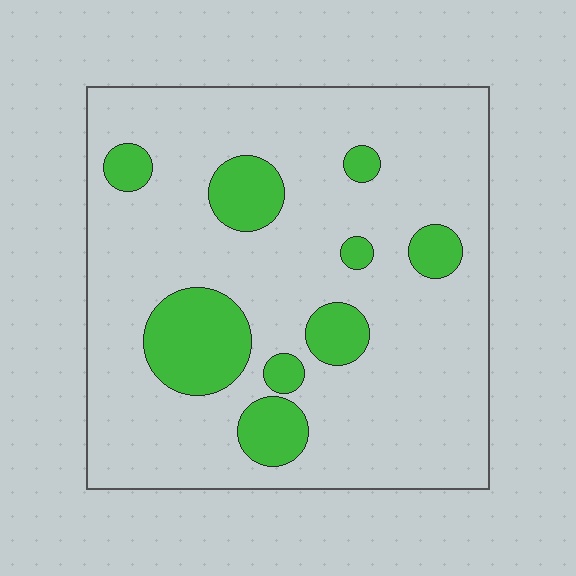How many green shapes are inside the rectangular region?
9.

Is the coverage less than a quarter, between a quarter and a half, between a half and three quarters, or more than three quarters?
Less than a quarter.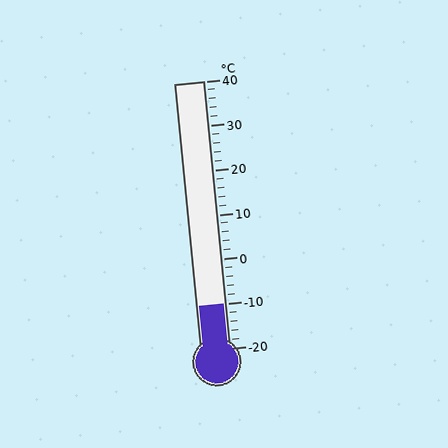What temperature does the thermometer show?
The thermometer shows approximately -10°C.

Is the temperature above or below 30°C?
The temperature is below 30°C.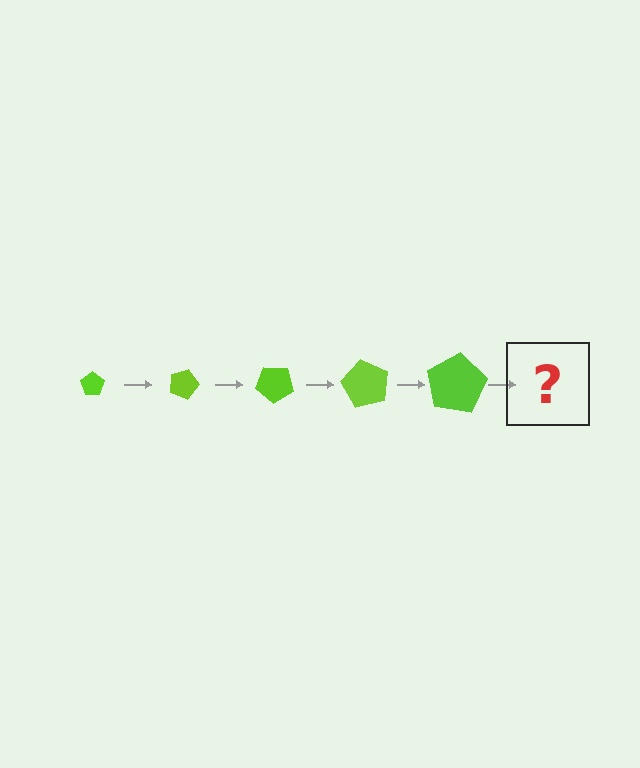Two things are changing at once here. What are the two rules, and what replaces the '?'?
The two rules are that the pentagon grows larger each step and it rotates 20 degrees each step. The '?' should be a pentagon, larger than the previous one and rotated 100 degrees from the start.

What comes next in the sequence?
The next element should be a pentagon, larger than the previous one and rotated 100 degrees from the start.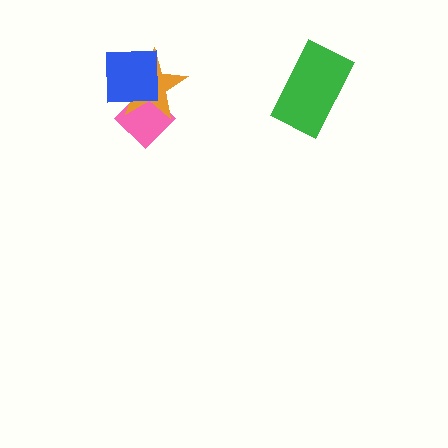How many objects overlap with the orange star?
2 objects overlap with the orange star.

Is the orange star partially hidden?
Yes, it is partially covered by another shape.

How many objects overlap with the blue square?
2 objects overlap with the blue square.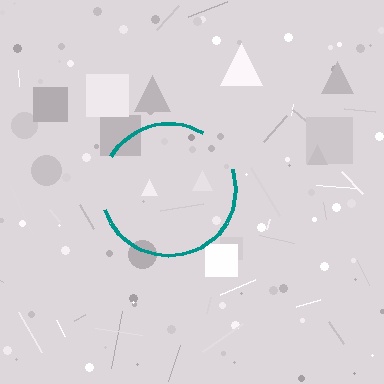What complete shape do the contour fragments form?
The contour fragments form a circle.